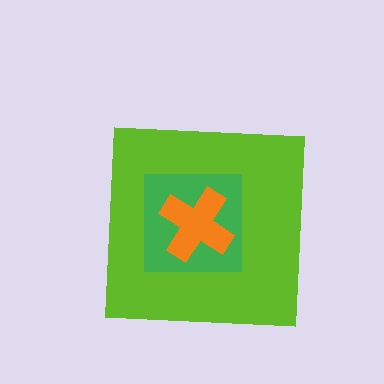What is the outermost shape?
The lime square.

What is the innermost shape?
The orange cross.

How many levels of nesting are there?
3.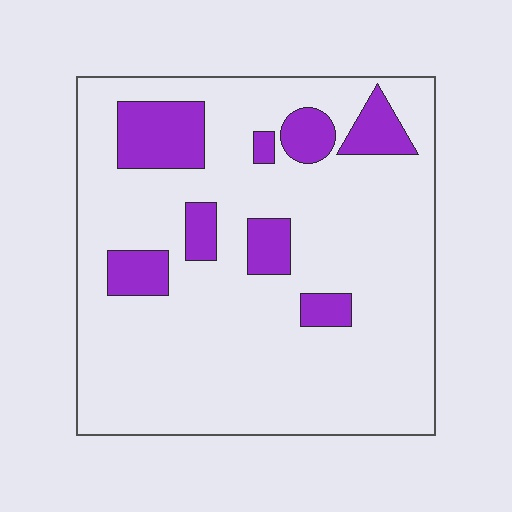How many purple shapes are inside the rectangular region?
8.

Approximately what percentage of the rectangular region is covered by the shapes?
Approximately 15%.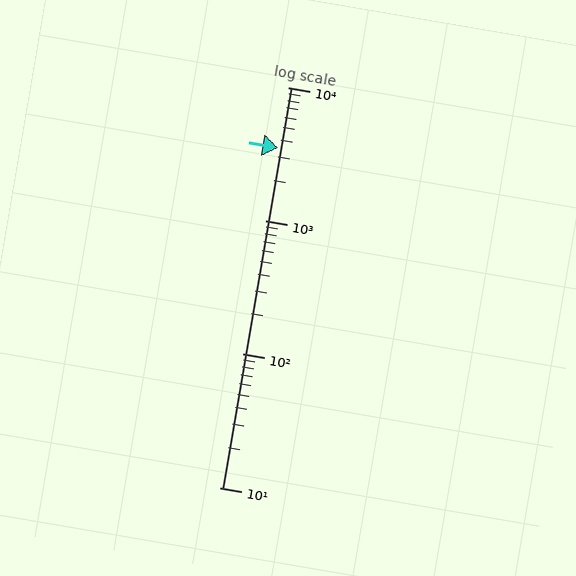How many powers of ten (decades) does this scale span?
The scale spans 3 decades, from 10 to 10000.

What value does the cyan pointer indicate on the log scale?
The pointer indicates approximately 3500.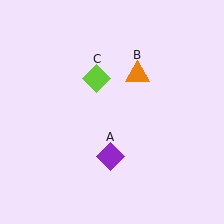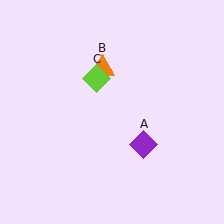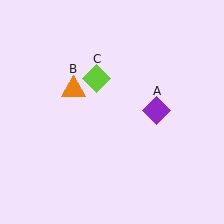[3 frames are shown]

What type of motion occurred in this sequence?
The purple diamond (object A), orange triangle (object B) rotated counterclockwise around the center of the scene.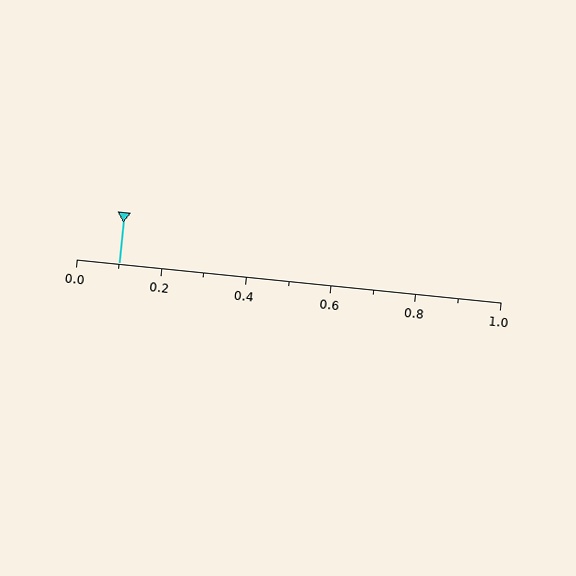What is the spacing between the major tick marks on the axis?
The major ticks are spaced 0.2 apart.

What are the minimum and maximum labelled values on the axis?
The axis runs from 0.0 to 1.0.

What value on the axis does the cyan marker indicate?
The marker indicates approximately 0.1.